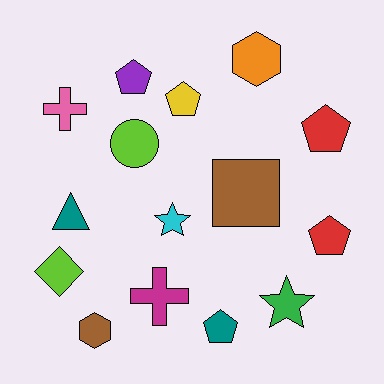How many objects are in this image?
There are 15 objects.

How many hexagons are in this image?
There are 2 hexagons.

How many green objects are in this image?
There is 1 green object.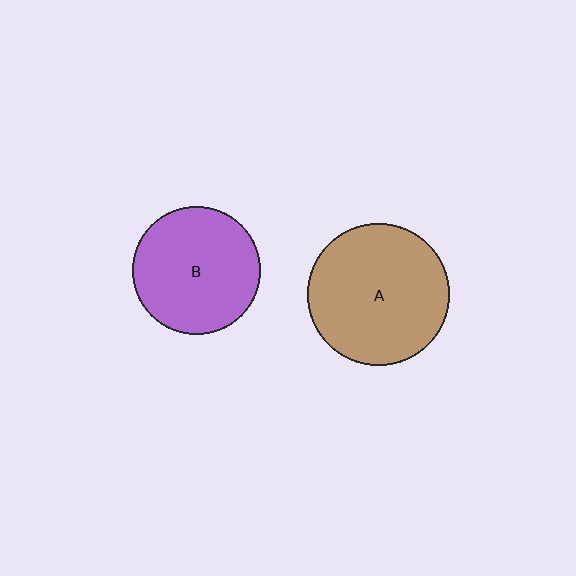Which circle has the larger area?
Circle A (brown).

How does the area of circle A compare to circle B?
Approximately 1.2 times.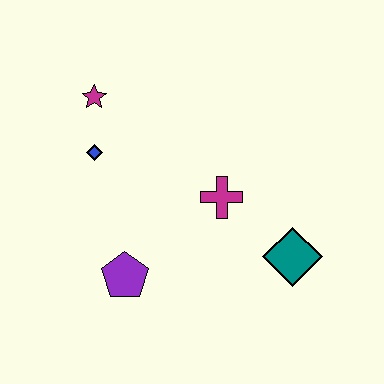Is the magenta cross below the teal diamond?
No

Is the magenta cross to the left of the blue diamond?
No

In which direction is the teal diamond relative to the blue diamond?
The teal diamond is to the right of the blue diamond.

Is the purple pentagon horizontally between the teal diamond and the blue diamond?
Yes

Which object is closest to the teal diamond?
The magenta cross is closest to the teal diamond.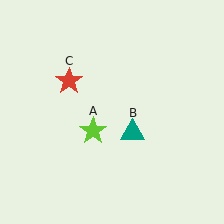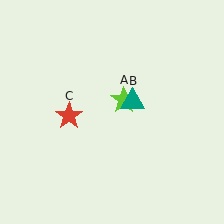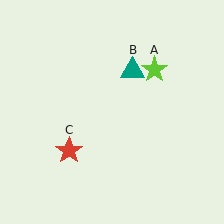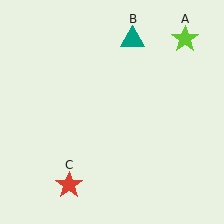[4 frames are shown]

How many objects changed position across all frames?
3 objects changed position: lime star (object A), teal triangle (object B), red star (object C).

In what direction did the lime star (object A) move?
The lime star (object A) moved up and to the right.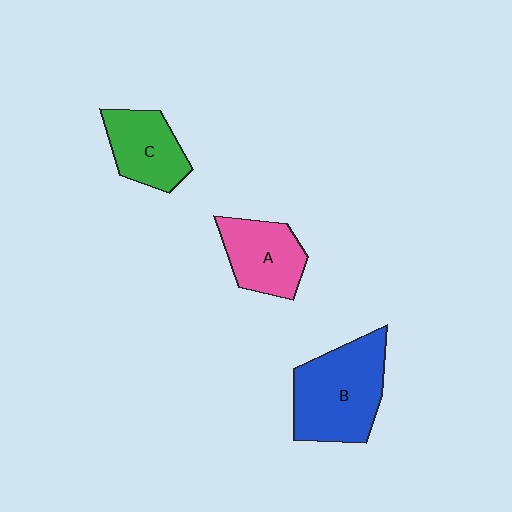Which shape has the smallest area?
Shape C (green).